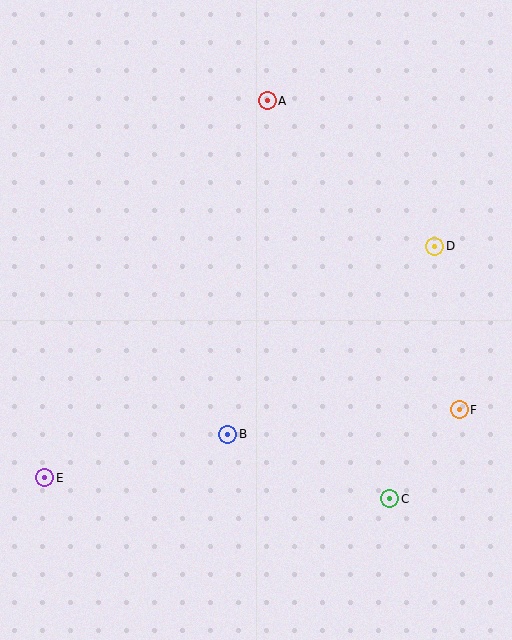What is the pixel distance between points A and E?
The distance between A and E is 438 pixels.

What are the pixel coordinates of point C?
Point C is at (390, 499).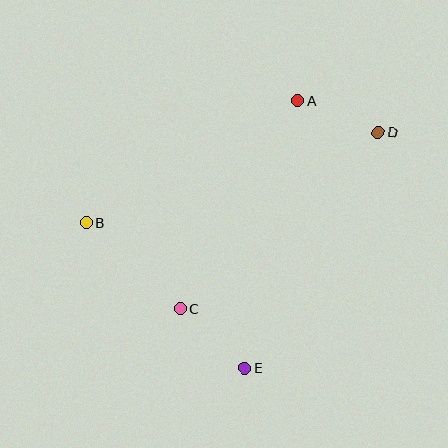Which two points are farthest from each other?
Points B and D are farthest from each other.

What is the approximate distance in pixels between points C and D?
The distance between C and D is approximately 265 pixels.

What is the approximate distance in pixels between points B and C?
The distance between B and C is approximately 127 pixels.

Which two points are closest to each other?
Points A and D are closest to each other.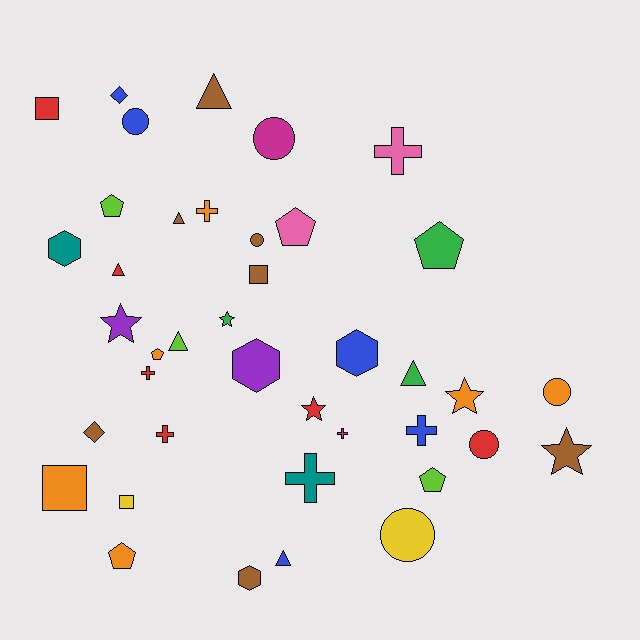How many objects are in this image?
There are 40 objects.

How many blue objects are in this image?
There are 5 blue objects.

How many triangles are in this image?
There are 6 triangles.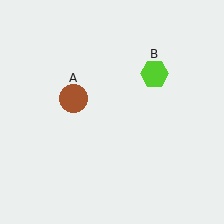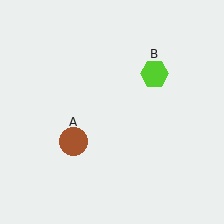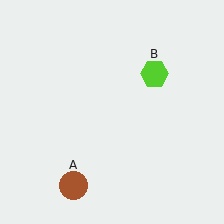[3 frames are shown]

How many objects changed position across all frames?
1 object changed position: brown circle (object A).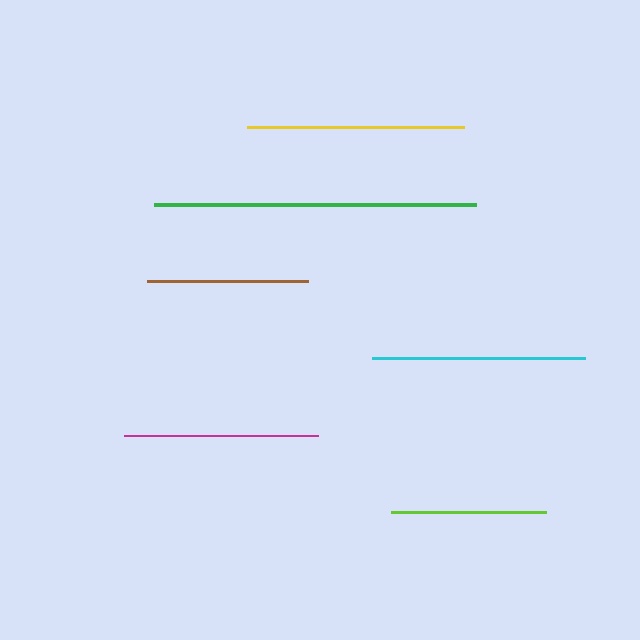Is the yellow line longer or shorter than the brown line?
The yellow line is longer than the brown line.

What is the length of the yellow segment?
The yellow segment is approximately 217 pixels long.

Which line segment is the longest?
The green line is the longest at approximately 322 pixels.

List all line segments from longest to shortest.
From longest to shortest: green, yellow, cyan, magenta, brown, lime.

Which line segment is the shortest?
The lime line is the shortest at approximately 154 pixels.